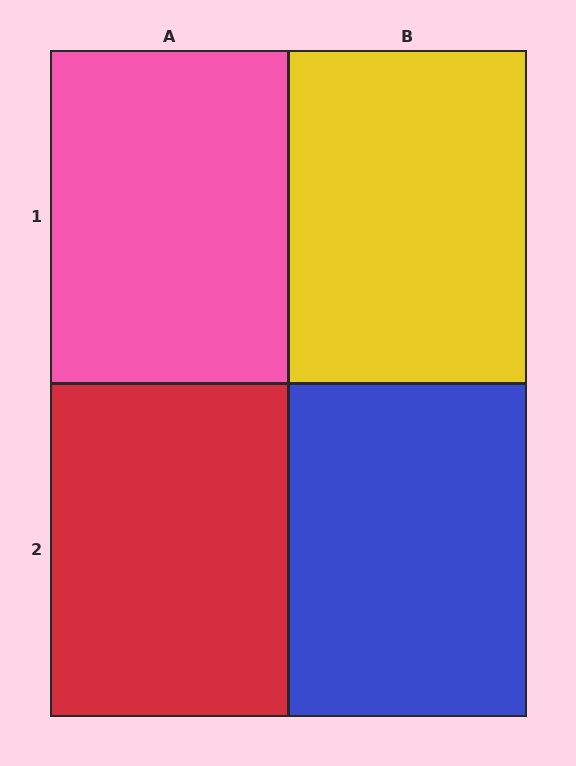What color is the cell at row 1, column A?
Pink.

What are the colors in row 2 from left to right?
Red, blue.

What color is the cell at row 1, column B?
Yellow.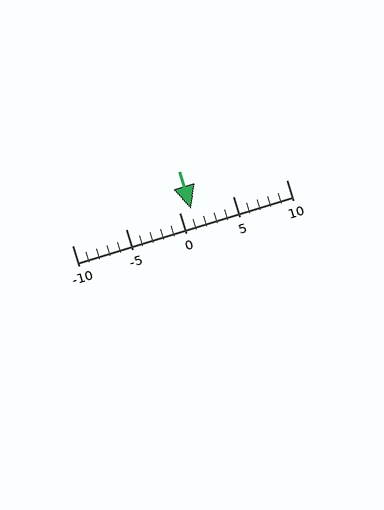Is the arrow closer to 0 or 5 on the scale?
The arrow is closer to 0.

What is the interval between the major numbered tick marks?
The major tick marks are spaced 5 units apart.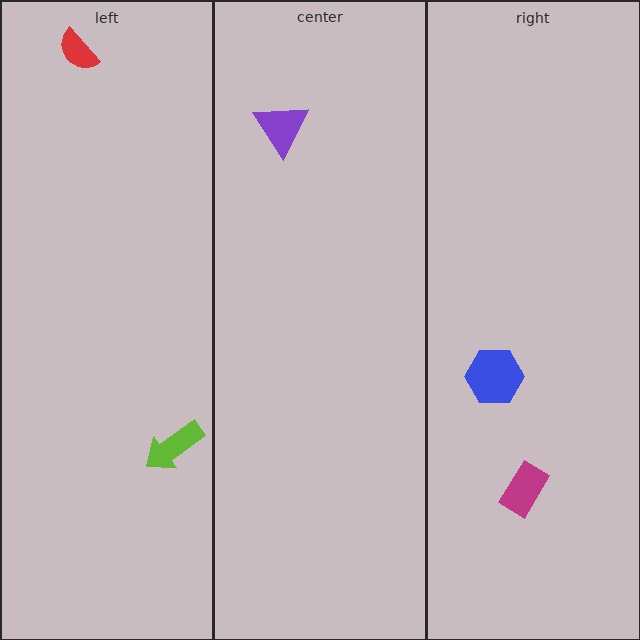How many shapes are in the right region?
2.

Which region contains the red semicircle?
The left region.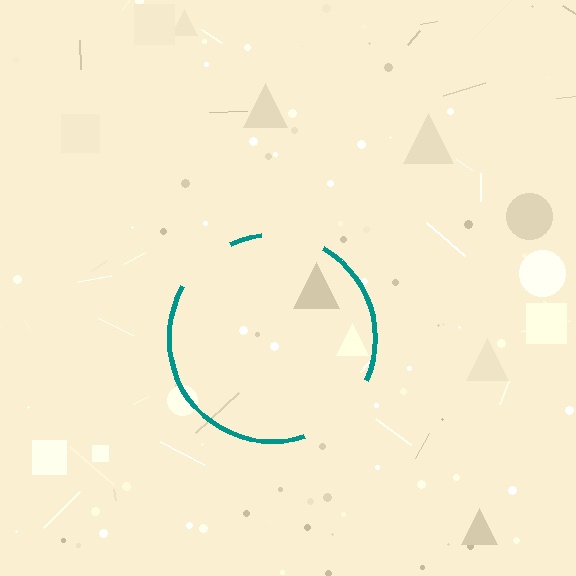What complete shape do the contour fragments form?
The contour fragments form a circle.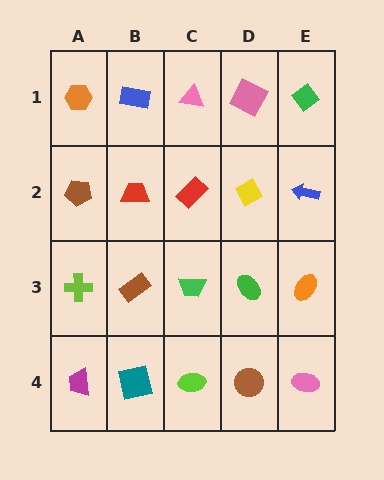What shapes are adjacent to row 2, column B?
A blue rectangle (row 1, column B), a brown rectangle (row 3, column B), a brown pentagon (row 2, column A), a red rectangle (row 2, column C).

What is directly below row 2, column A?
A lime cross.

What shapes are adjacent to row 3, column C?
A red rectangle (row 2, column C), a lime ellipse (row 4, column C), a brown rectangle (row 3, column B), a green ellipse (row 3, column D).